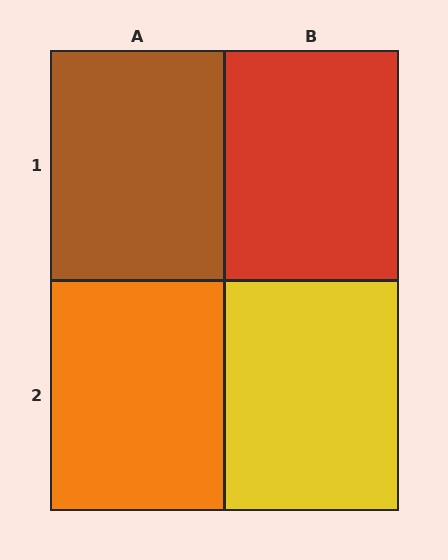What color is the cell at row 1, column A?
Brown.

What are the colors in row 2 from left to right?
Orange, yellow.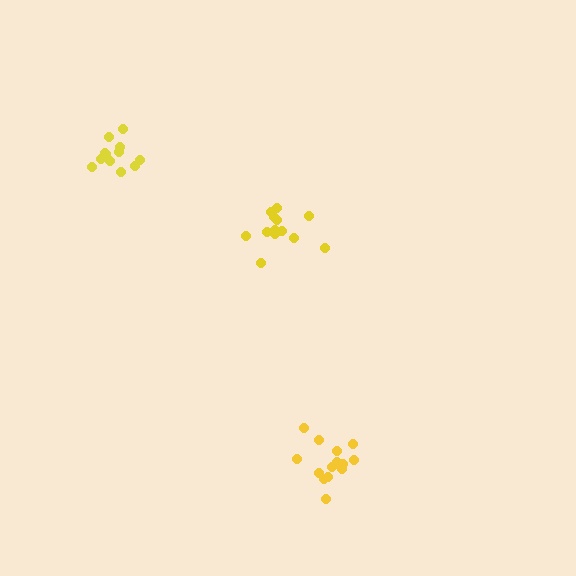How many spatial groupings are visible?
There are 3 spatial groupings.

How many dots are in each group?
Group 1: 12 dots, Group 2: 14 dots, Group 3: 13 dots (39 total).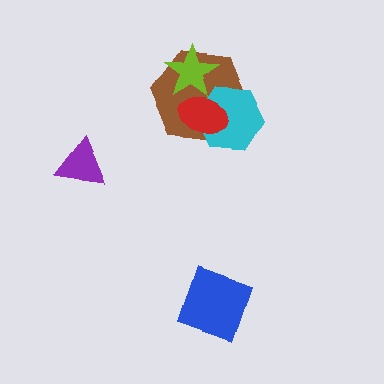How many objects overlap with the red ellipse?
3 objects overlap with the red ellipse.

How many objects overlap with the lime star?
2 objects overlap with the lime star.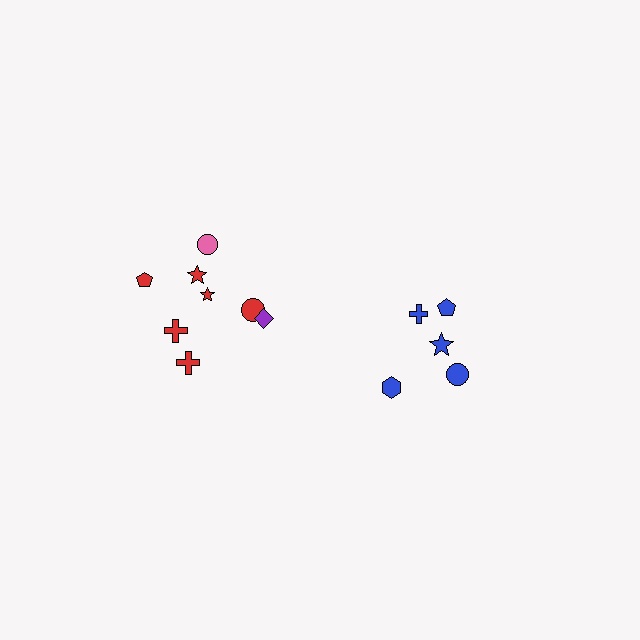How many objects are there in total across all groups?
There are 13 objects.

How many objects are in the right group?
There are 5 objects.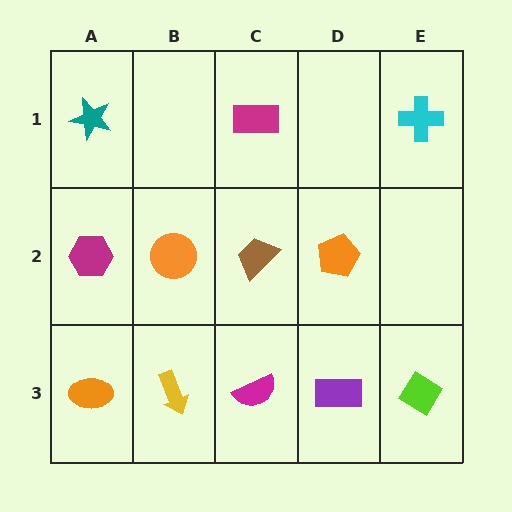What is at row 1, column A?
A teal star.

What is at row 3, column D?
A purple rectangle.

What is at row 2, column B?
An orange circle.